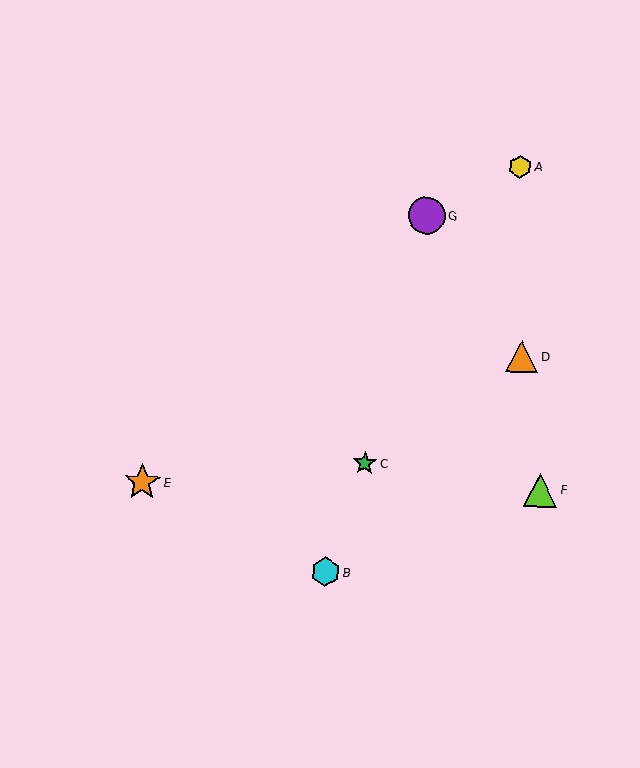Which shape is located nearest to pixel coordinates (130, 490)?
The orange star (labeled E) at (142, 482) is nearest to that location.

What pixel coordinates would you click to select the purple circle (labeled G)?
Click at (427, 215) to select the purple circle G.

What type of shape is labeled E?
Shape E is an orange star.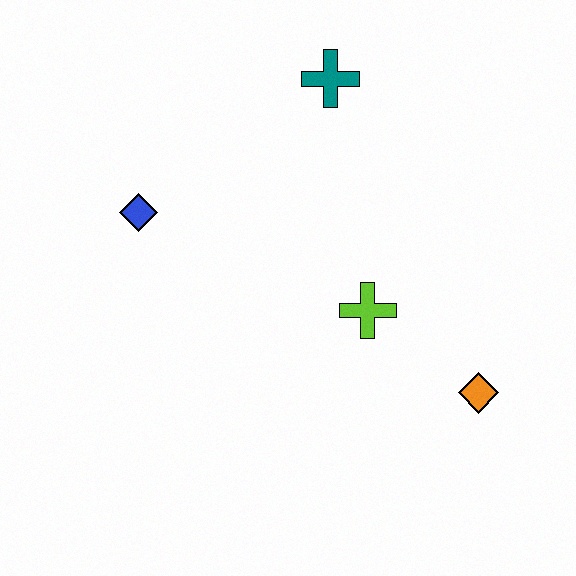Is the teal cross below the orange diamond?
No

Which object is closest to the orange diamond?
The lime cross is closest to the orange diamond.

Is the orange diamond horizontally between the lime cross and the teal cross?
No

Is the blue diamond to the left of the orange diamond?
Yes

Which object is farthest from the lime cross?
The blue diamond is farthest from the lime cross.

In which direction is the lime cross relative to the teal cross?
The lime cross is below the teal cross.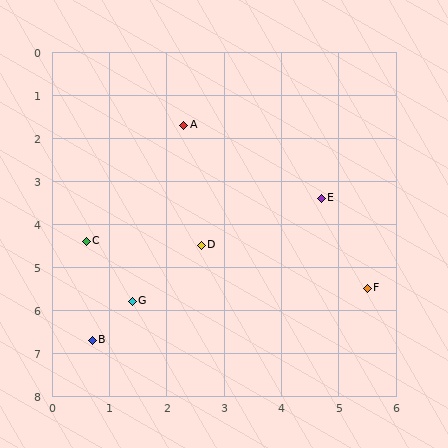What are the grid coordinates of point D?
Point D is at approximately (2.6, 4.5).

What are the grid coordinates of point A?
Point A is at approximately (2.3, 1.7).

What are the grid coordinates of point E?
Point E is at approximately (4.7, 3.4).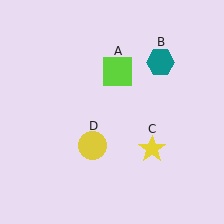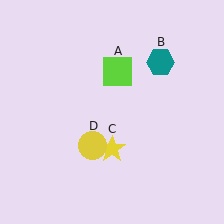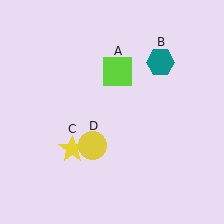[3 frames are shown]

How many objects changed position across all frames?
1 object changed position: yellow star (object C).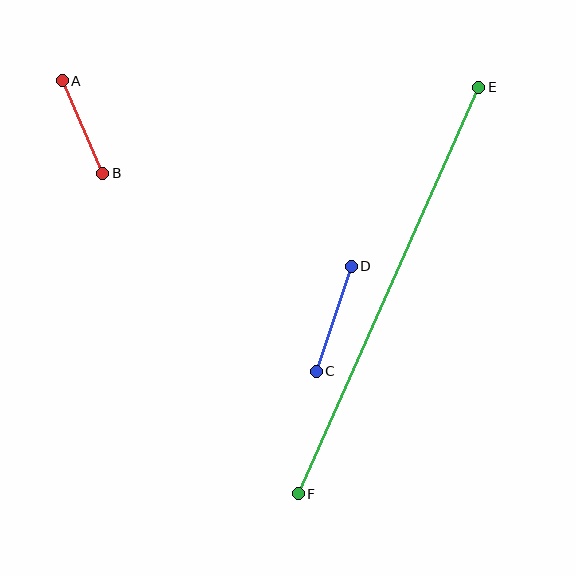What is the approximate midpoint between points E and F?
The midpoint is at approximately (389, 290) pixels.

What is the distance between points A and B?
The distance is approximately 101 pixels.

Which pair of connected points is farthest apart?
Points E and F are farthest apart.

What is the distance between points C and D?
The distance is approximately 111 pixels.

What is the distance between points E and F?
The distance is approximately 444 pixels.